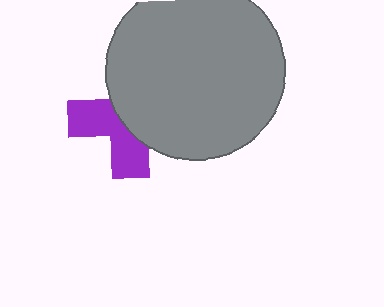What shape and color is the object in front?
The object in front is a gray circle.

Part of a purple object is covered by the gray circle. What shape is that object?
It is a cross.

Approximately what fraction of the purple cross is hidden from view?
Roughly 56% of the purple cross is hidden behind the gray circle.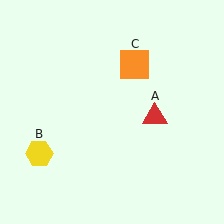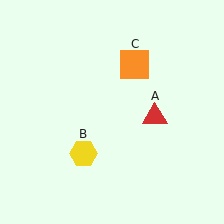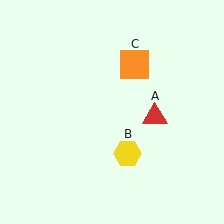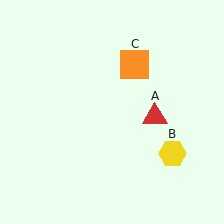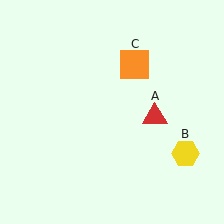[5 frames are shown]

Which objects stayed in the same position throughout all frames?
Red triangle (object A) and orange square (object C) remained stationary.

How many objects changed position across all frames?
1 object changed position: yellow hexagon (object B).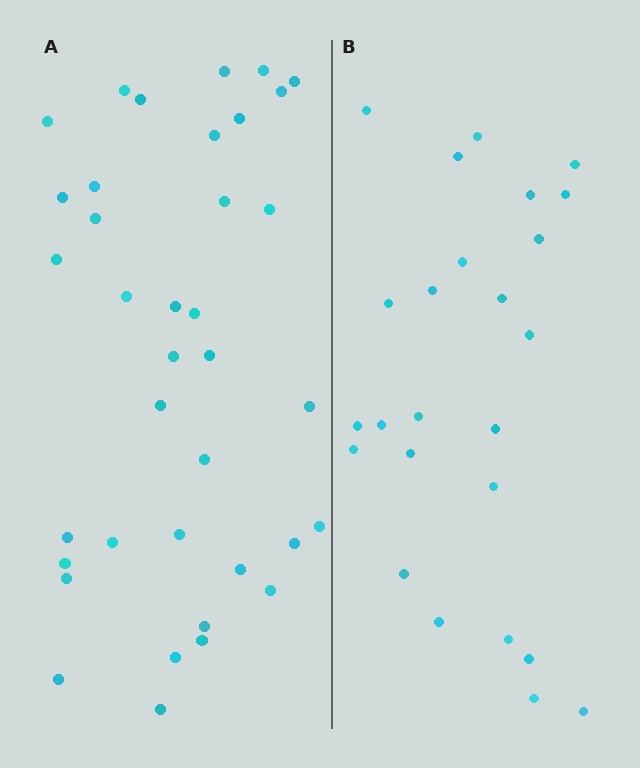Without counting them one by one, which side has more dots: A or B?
Region A (the left region) has more dots.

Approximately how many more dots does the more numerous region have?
Region A has roughly 12 or so more dots than region B.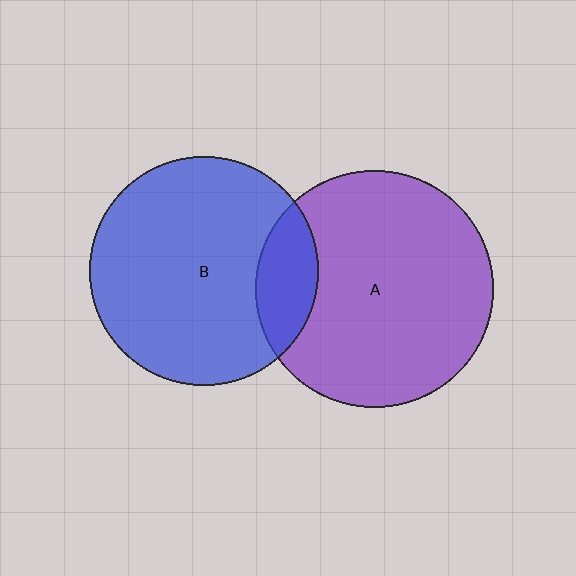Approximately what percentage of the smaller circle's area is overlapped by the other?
Approximately 15%.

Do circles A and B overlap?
Yes.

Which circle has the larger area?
Circle A (purple).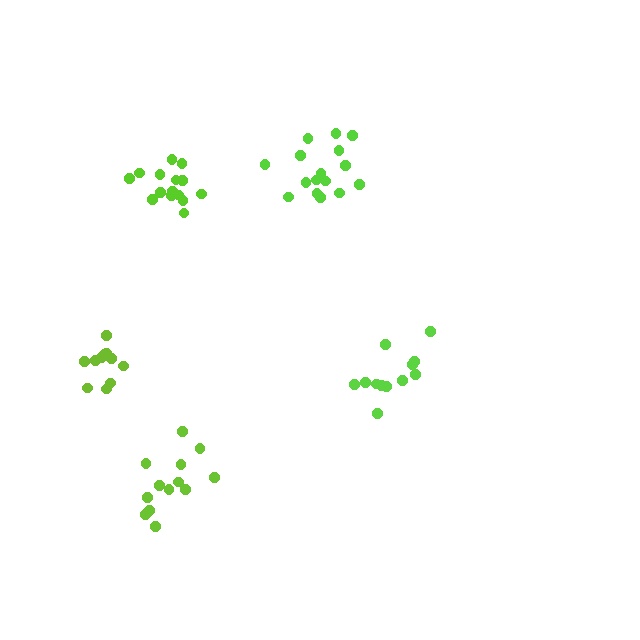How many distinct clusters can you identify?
There are 5 distinct clusters.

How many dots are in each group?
Group 1: 16 dots, Group 2: 11 dots, Group 3: 12 dots, Group 4: 13 dots, Group 5: 15 dots (67 total).